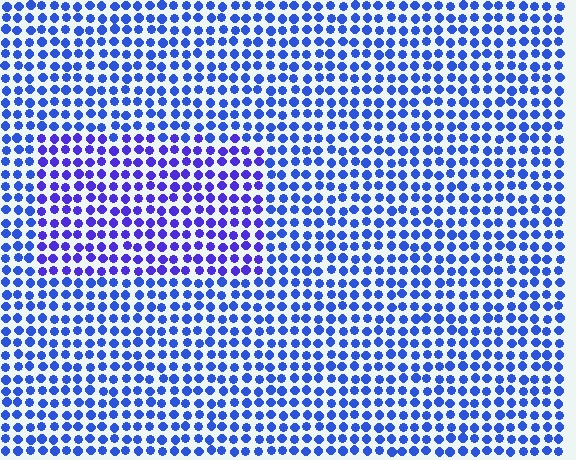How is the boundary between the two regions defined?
The boundary is defined purely by a slight shift in hue (about 26 degrees). Spacing, size, and orientation are identical on both sides.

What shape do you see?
I see a rectangle.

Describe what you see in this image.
The image is filled with small blue elements in a uniform arrangement. A rectangle-shaped region is visible where the elements are tinted to a slightly different hue, forming a subtle color boundary.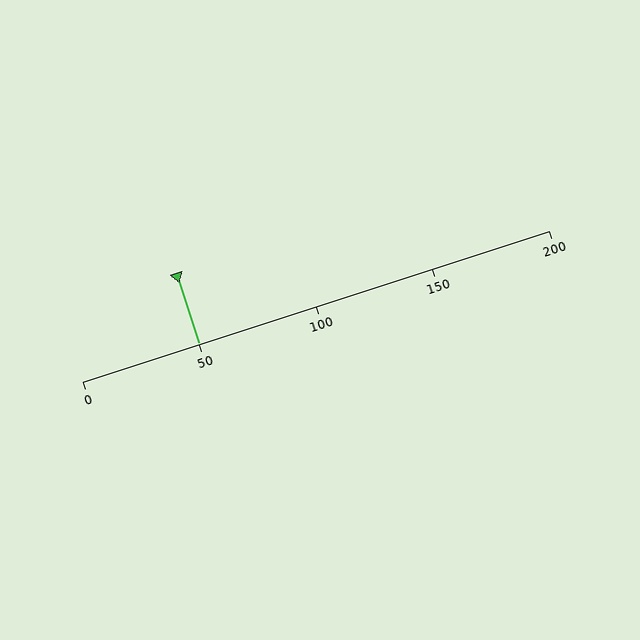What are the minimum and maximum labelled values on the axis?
The axis runs from 0 to 200.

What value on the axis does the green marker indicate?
The marker indicates approximately 50.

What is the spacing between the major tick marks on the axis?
The major ticks are spaced 50 apart.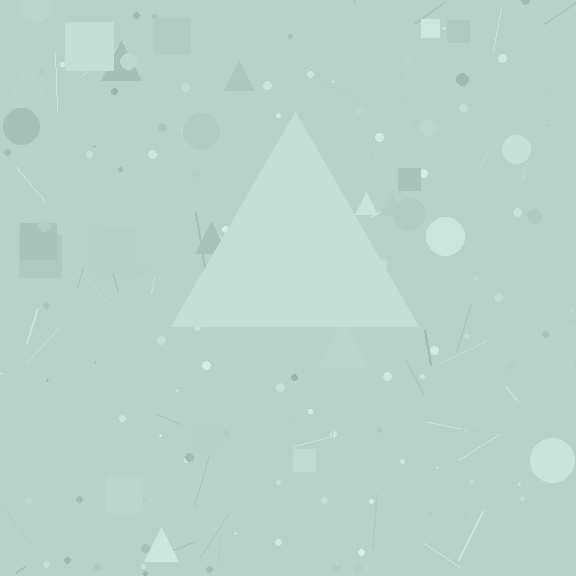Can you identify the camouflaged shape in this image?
The camouflaged shape is a triangle.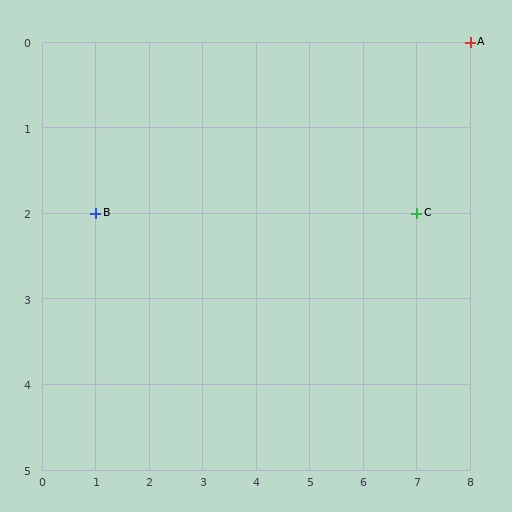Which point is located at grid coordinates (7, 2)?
Point C is at (7, 2).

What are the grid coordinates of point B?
Point B is at grid coordinates (1, 2).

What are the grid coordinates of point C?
Point C is at grid coordinates (7, 2).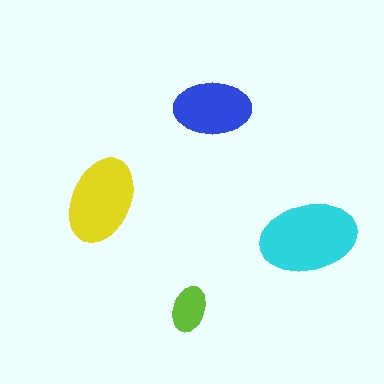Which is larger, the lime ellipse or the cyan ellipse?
The cyan one.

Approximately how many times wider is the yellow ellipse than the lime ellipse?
About 2 times wider.